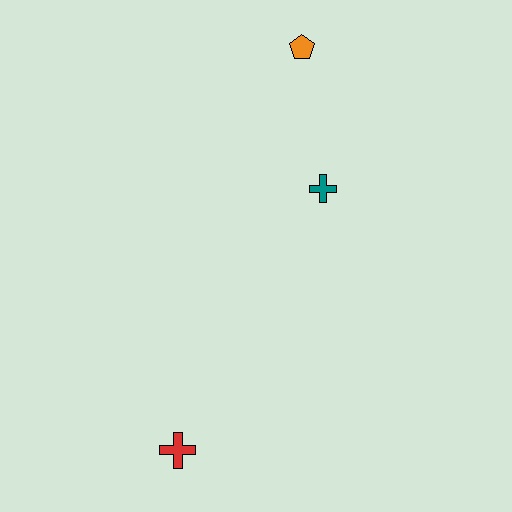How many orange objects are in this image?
There is 1 orange object.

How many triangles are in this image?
There are no triangles.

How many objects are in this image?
There are 3 objects.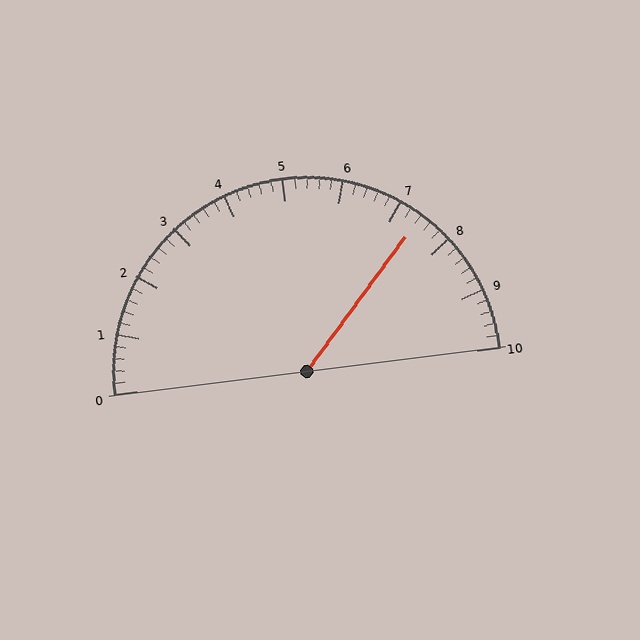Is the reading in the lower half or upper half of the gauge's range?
The reading is in the upper half of the range (0 to 10).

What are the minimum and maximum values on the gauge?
The gauge ranges from 0 to 10.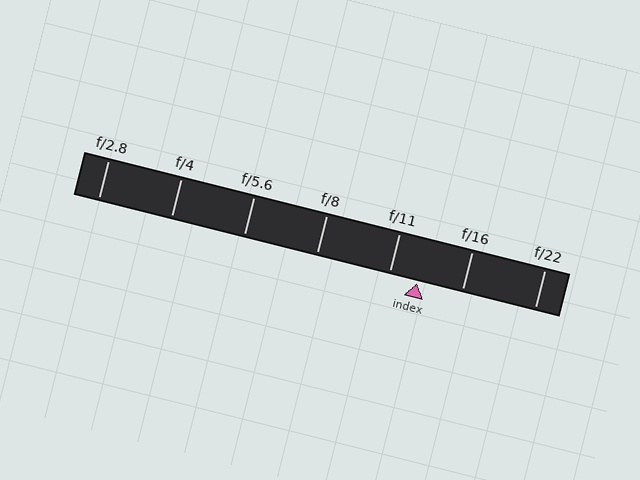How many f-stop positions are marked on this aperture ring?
There are 7 f-stop positions marked.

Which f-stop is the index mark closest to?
The index mark is closest to f/11.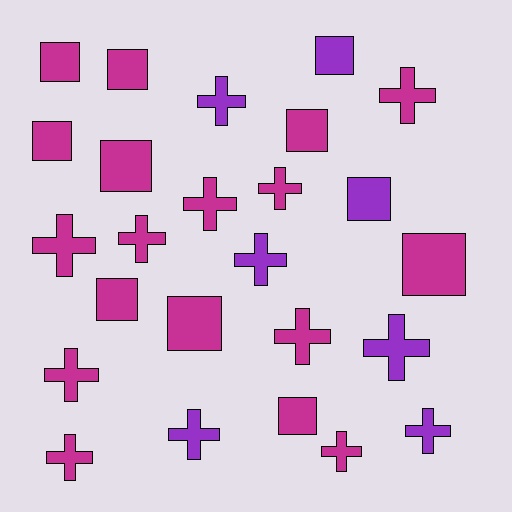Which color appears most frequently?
Magenta, with 18 objects.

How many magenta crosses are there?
There are 9 magenta crosses.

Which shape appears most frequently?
Cross, with 14 objects.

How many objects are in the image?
There are 25 objects.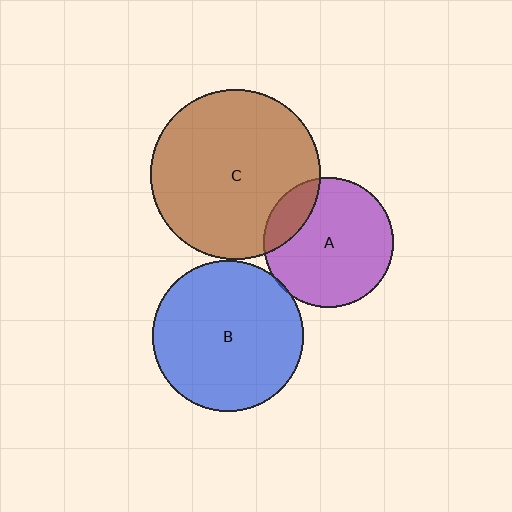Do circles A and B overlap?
Yes.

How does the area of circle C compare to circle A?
Approximately 1.7 times.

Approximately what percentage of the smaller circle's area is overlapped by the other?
Approximately 5%.